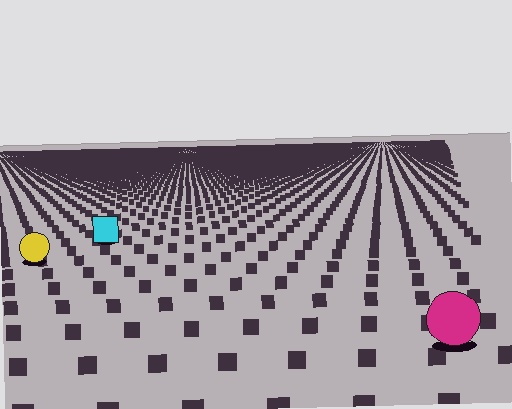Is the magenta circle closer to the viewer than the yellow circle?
Yes. The magenta circle is closer — you can tell from the texture gradient: the ground texture is coarser near it.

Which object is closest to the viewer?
The magenta circle is closest. The texture marks near it are larger and more spread out.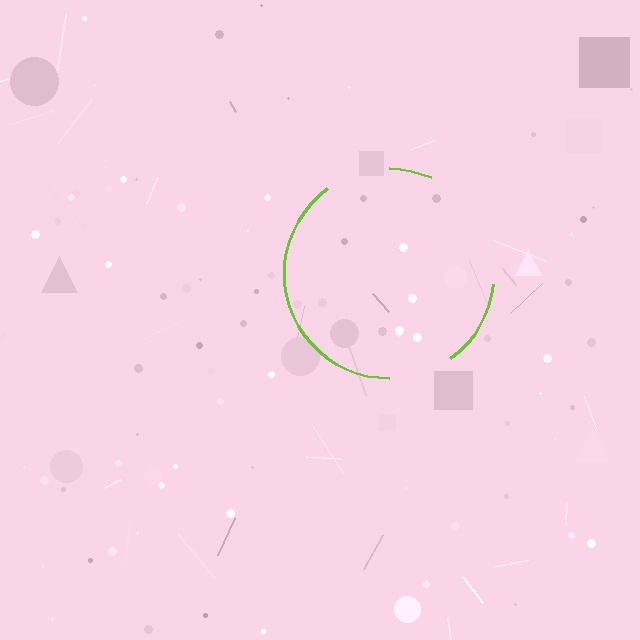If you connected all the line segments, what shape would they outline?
They would outline a circle.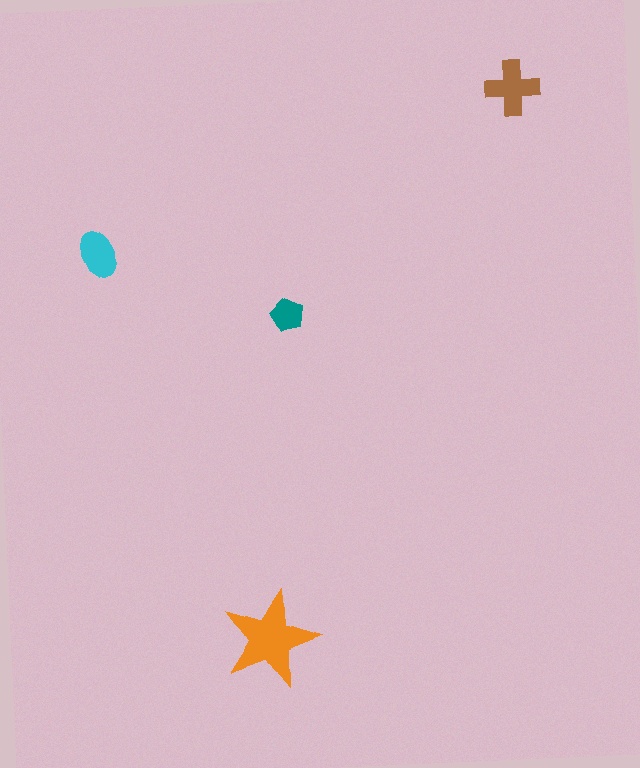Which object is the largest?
The orange star.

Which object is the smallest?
The teal pentagon.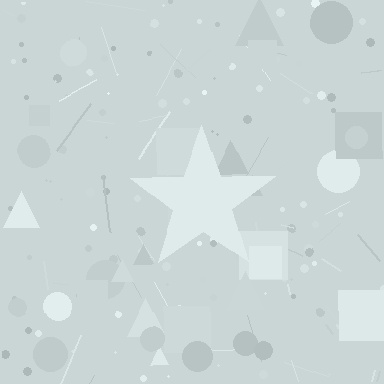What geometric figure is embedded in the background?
A star is embedded in the background.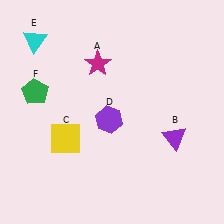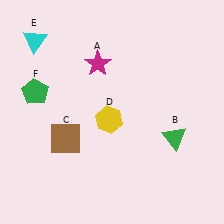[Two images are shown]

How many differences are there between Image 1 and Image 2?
There are 3 differences between the two images.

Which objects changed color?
B changed from purple to green. C changed from yellow to brown. D changed from purple to yellow.